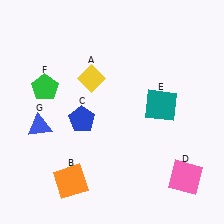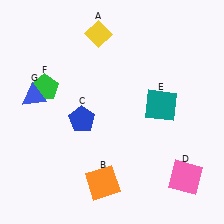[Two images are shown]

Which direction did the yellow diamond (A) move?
The yellow diamond (A) moved up.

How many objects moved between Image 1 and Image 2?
3 objects moved between the two images.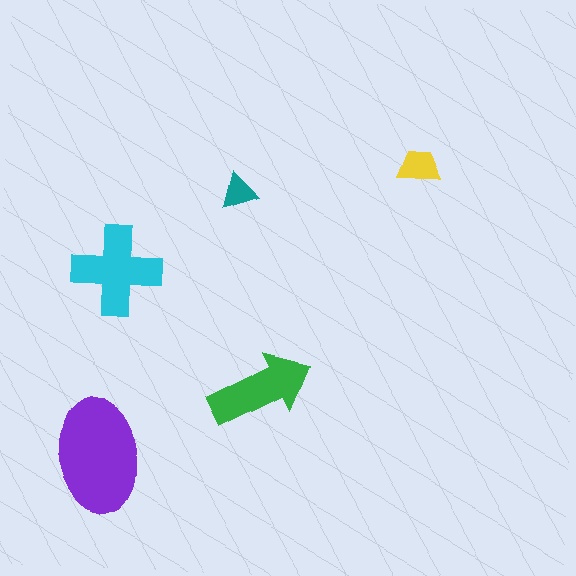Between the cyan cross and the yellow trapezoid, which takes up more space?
The cyan cross.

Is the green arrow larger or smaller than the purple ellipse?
Smaller.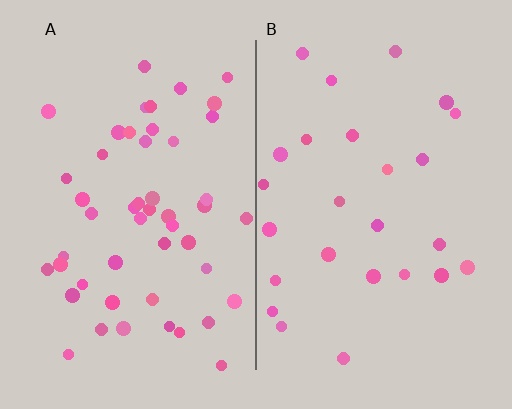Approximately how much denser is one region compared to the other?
Approximately 1.9× — region A over region B.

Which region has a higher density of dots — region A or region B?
A (the left).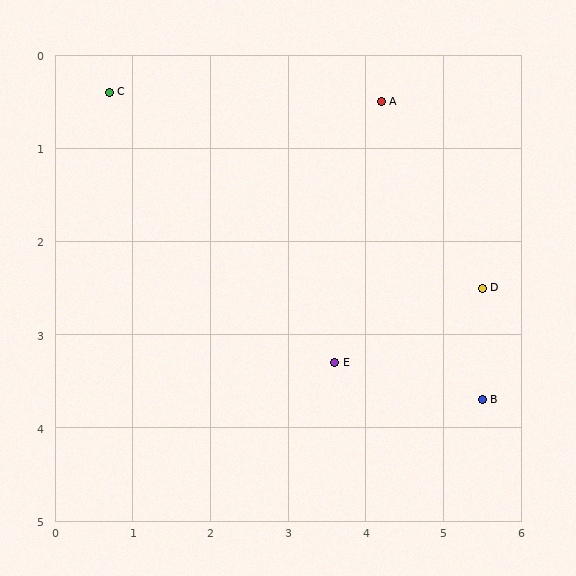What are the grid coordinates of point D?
Point D is at approximately (5.5, 2.5).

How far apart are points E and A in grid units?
Points E and A are about 2.9 grid units apart.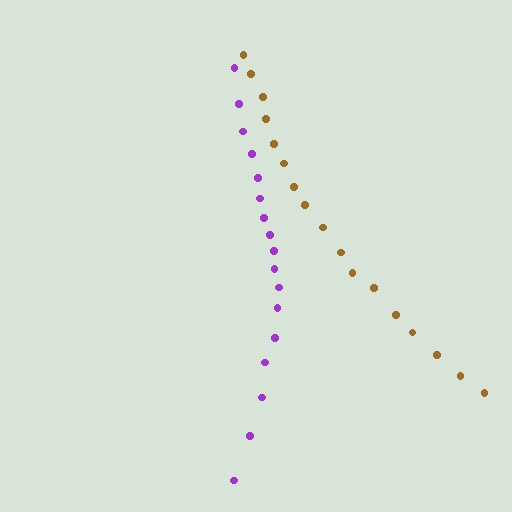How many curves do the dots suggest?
There are 2 distinct paths.